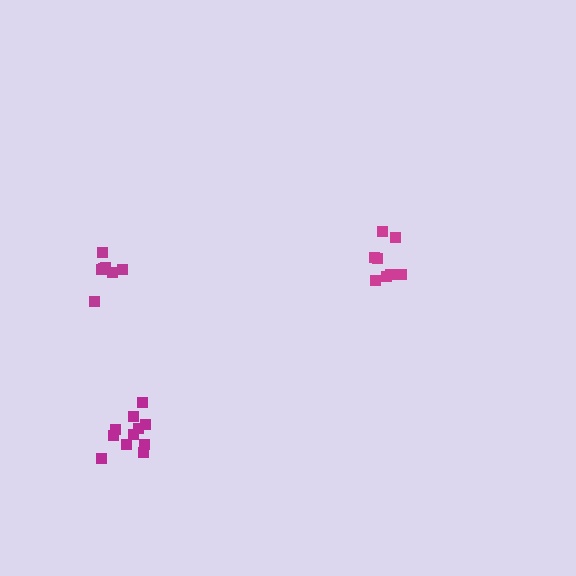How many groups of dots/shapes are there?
There are 3 groups.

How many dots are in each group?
Group 1: 7 dots, Group 2: 8 dots, Group 3: 11 dots (26 total).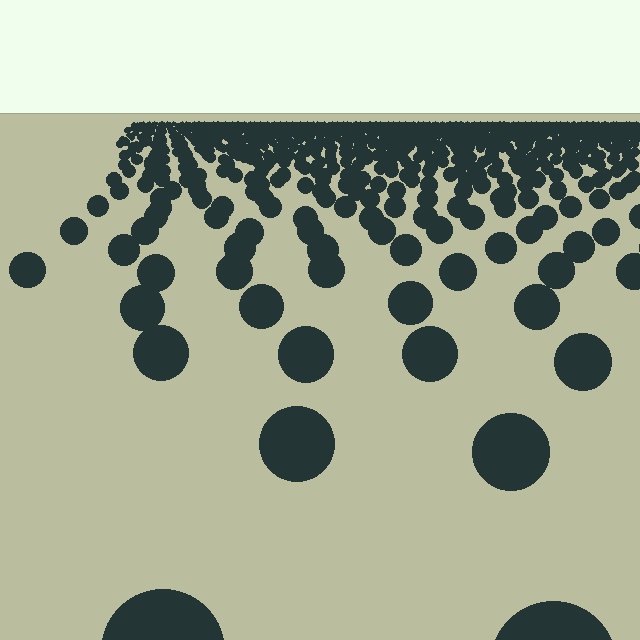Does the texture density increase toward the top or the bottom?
Density increases toward the top.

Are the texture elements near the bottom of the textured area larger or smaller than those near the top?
Larger. Near the bottom, elements are closer to the viewer and appear at a bigger on-screen size.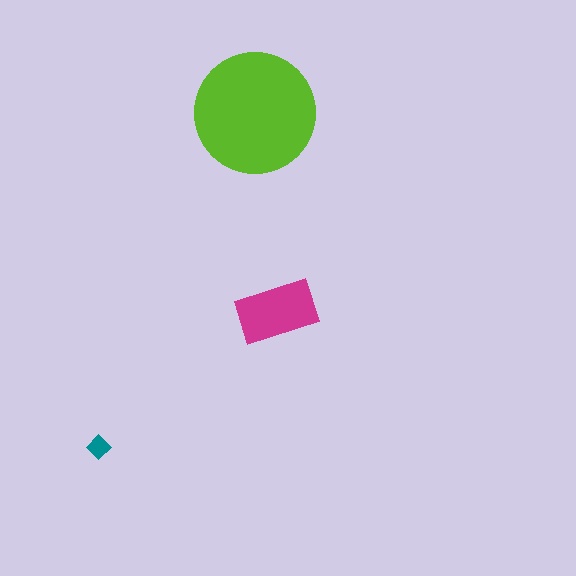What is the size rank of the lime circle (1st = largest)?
1st.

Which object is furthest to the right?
The magenta rectangle is rightmost.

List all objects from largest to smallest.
The lime circle, the magenta rectangle, the teal diamond.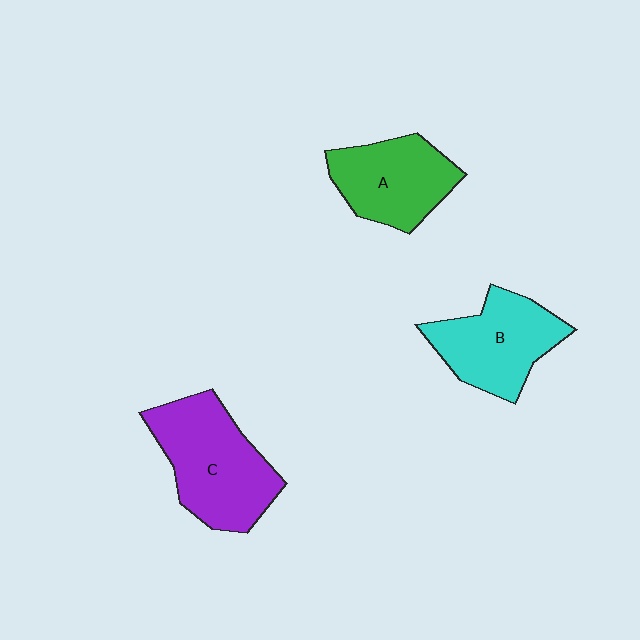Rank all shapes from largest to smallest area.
From largest to smallest: C (purple), B (cyan), A (green).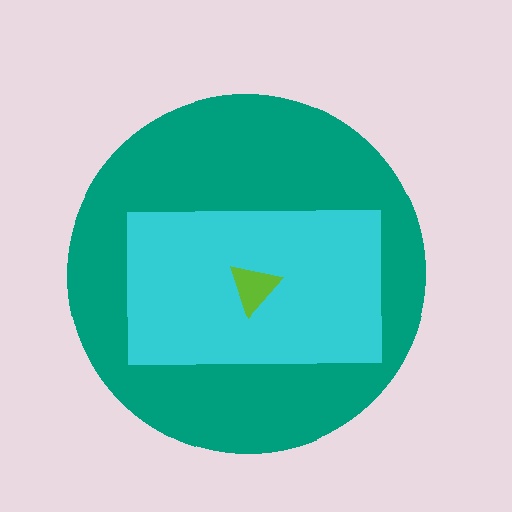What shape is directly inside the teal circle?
The cyan rectangle.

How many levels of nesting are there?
3.